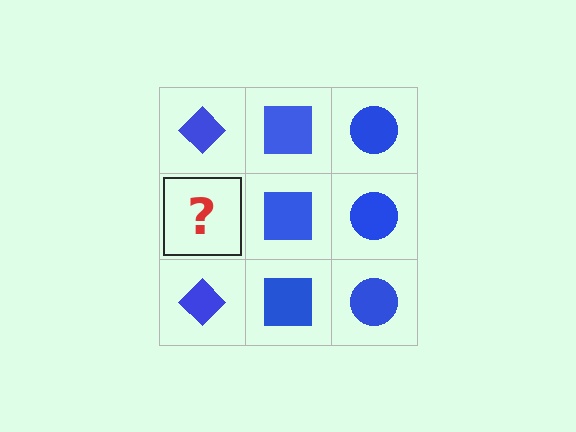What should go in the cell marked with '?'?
The missing cell should contain a blue diamond.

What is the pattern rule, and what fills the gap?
The rule is that each column has a consistent shape. The gap should be filled with a blue diamond.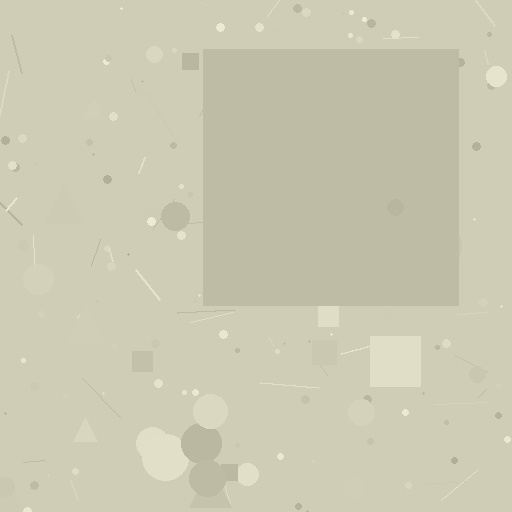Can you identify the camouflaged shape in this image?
The camouflaged shape is a square.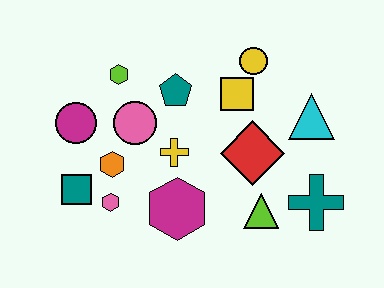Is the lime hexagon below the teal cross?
No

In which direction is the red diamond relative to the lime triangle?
The red diamond is above the lime triangle.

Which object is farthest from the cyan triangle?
The teal square is farthest from the cyan triangle.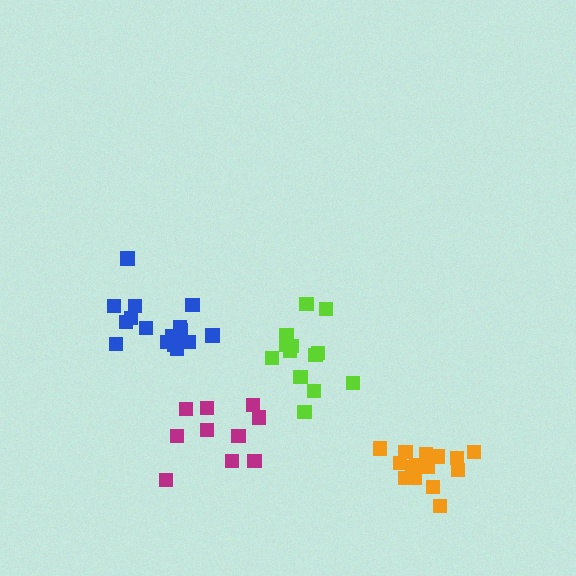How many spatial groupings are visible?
There are 4 spatial groupings.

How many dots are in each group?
Group 1: 10 dots, Group 2: 16 dots, Group 3: 16 dots, Group 4: 13 dots (55 total).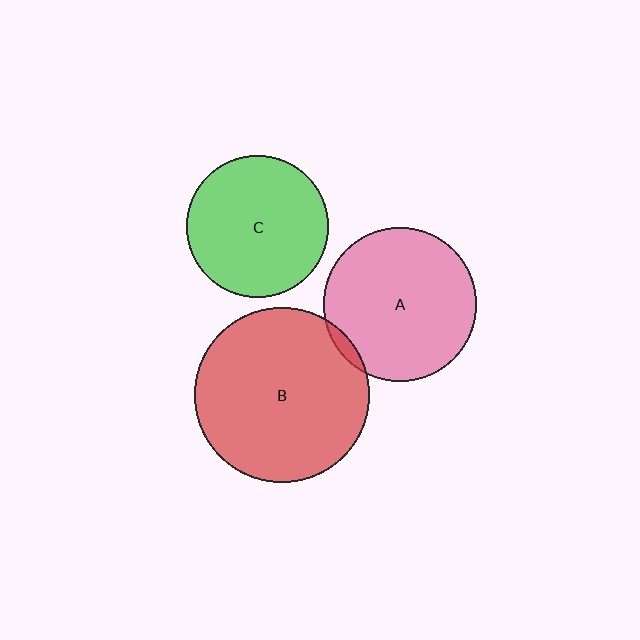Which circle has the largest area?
Circle B (red).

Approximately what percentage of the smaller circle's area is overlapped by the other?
Approximately 5%.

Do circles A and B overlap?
Yes.